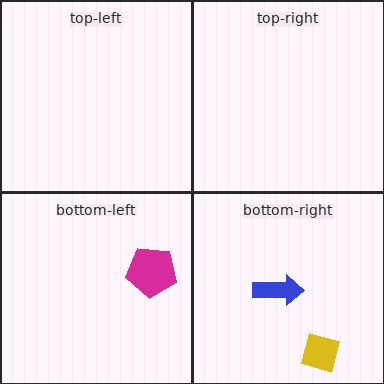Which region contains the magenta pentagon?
The bottom-left region.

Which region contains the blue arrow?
The bottom-right region.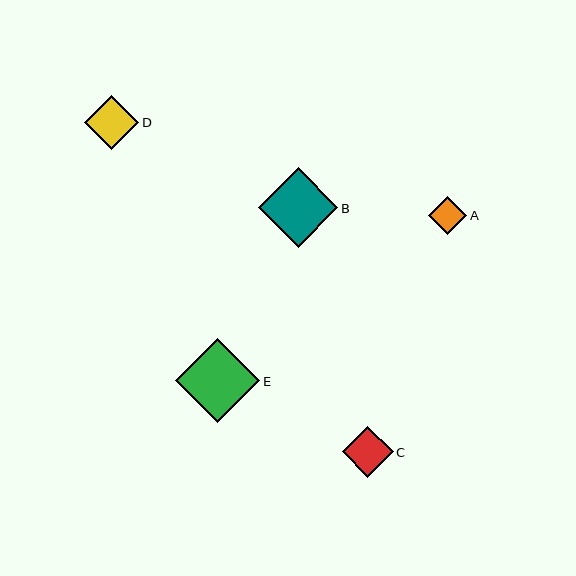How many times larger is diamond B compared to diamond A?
Diamond B is approximately 2.1 times the size of diamond A.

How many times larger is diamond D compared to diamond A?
Diamond D is approximately 1.4 times the size of diamond A.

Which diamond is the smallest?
Diamond A is the smallest with a size of approximately 38 pixels.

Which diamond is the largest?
Diamond E is the largest with a size of approximately 84 pixels.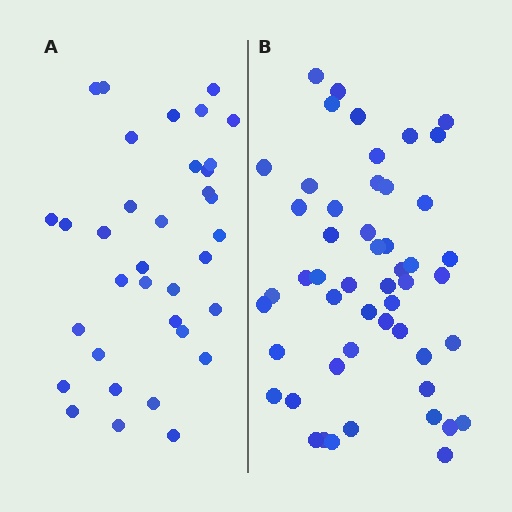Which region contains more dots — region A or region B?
Region B (the right region) has more dots.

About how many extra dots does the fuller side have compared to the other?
Region B has approximately 15 more dots than region A.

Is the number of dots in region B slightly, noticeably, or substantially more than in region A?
Region B has substantially more. The ratio is roughly 1.5 to 1.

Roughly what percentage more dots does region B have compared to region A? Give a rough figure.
About 45% more.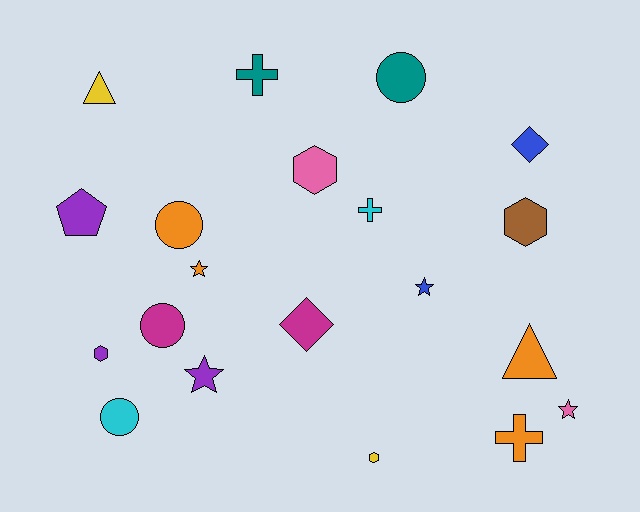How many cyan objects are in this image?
There are 2 cyan objects.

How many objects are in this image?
There are 20 objects.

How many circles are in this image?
There are 4 circles.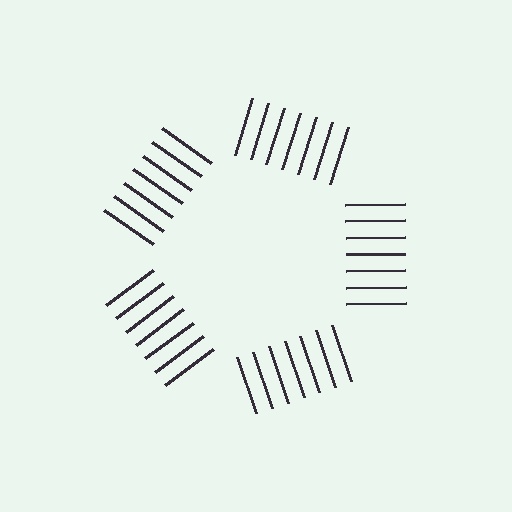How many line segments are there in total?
35 — 7 along each of the 5 edges.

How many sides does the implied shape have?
5 sides — the line-ends trace a pentagon.